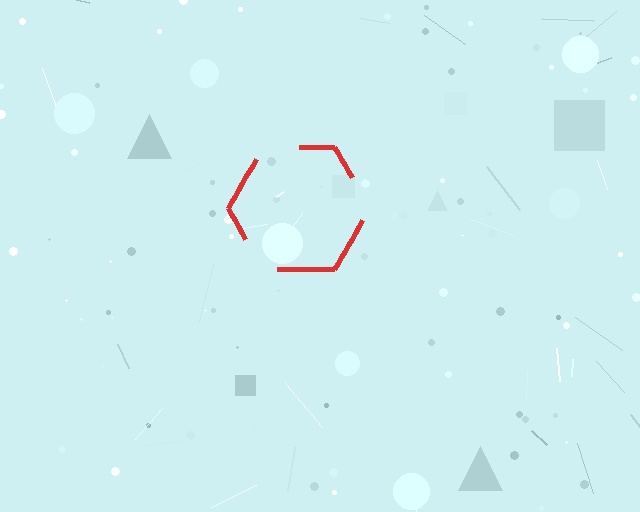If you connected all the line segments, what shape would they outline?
They would outline a hexagon.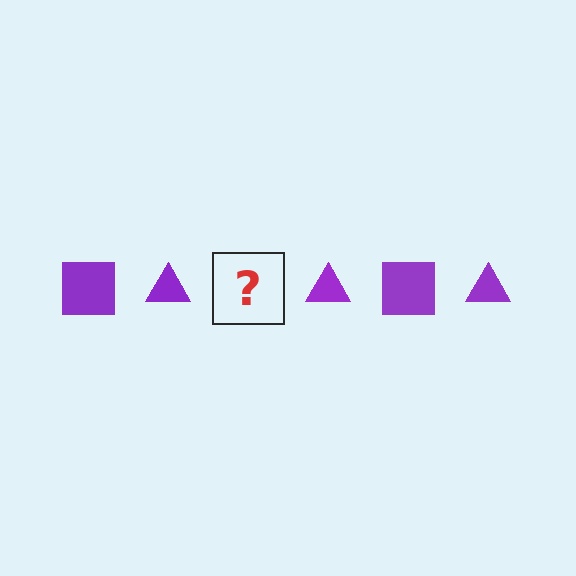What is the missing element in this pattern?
The missing element is a purple square.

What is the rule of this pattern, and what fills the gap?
The rule is that the pattern cycles through square, triangle shapes in purple. The gap should be filled with a purple square.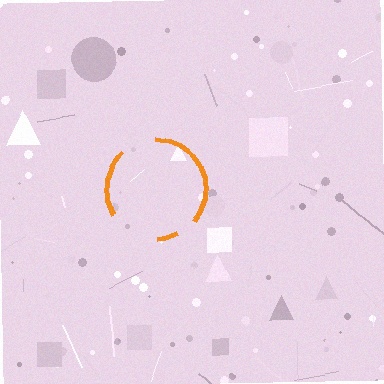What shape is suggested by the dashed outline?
The dashed outline suggests a circle.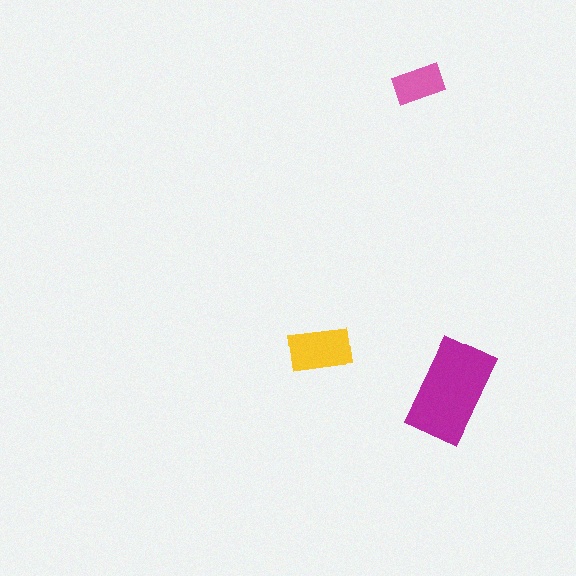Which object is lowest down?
The magenta rectangle is bottommost.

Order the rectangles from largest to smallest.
the magenta one, the yellow one, the pink one.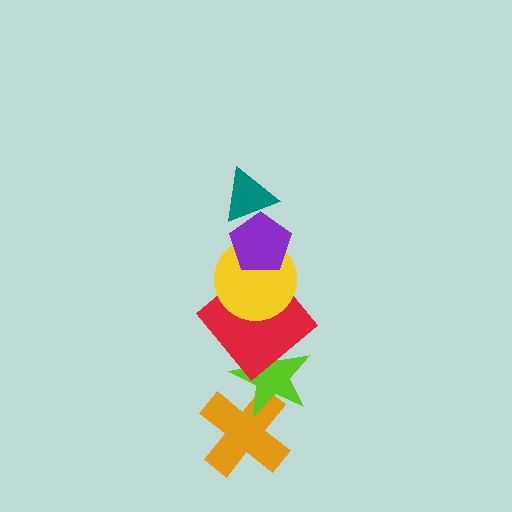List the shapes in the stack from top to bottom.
From top to bottom: the teal triangle, the purple pentagon, the yellow circle, the red diamond, the lime star, the orange cross.